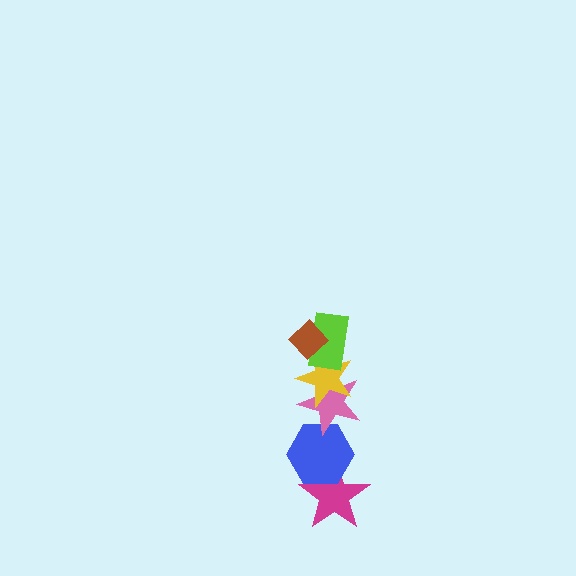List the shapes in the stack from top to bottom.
From top to bottom: the brown diamond, the lime rectangle, the yellow star, the pink star, the blue hexagon, the magenta star.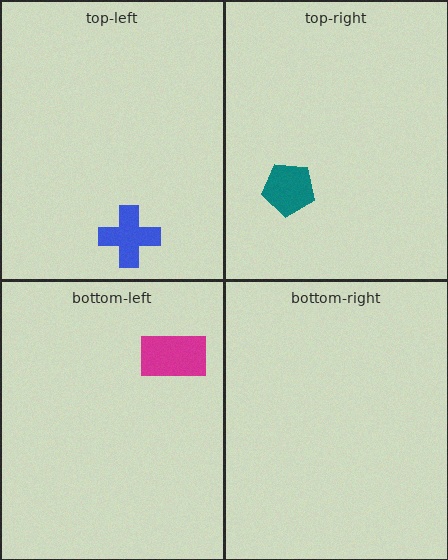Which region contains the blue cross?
The top-left region.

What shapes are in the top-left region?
The blue cross.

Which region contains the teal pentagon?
The top-right region.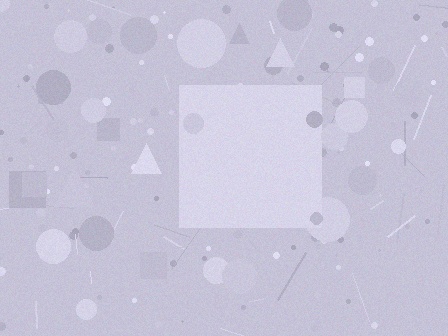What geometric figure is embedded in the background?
A square is embedded in the background.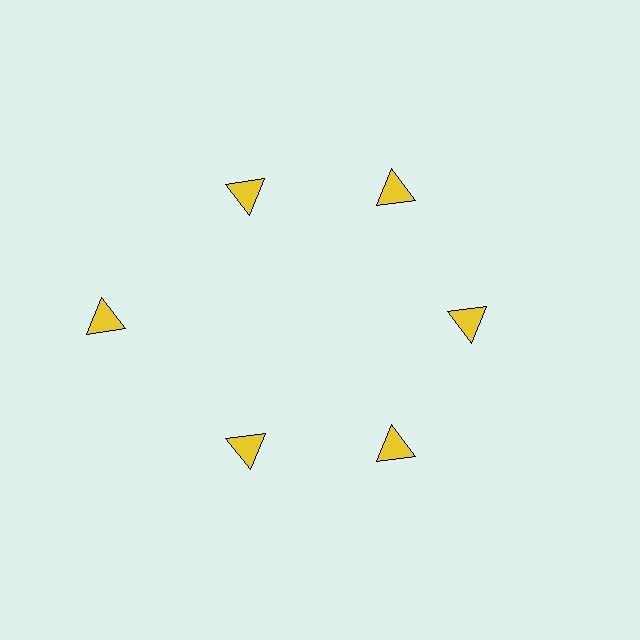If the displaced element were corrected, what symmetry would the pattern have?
It would have 6-fold rotational symmetry — the pattern would map onto itself every 60 degrees.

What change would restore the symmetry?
The symmetry would be restored by moving it inward, back onto the ring so that all 6 triangles sit at equal angles and equal distance from the center.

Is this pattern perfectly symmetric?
No. The 6 yellow triangles are arranged in a ring, but one element near the 9 o'clock position is pushed outward from the center, breaking the 6-fold rotational symmetry.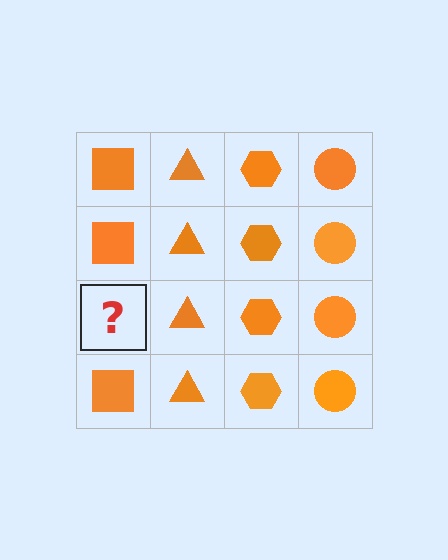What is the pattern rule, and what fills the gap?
The rule is that each column has a consistent shape. The gap should be filled with an orange square.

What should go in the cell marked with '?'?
The missing cell should contain an orange square.